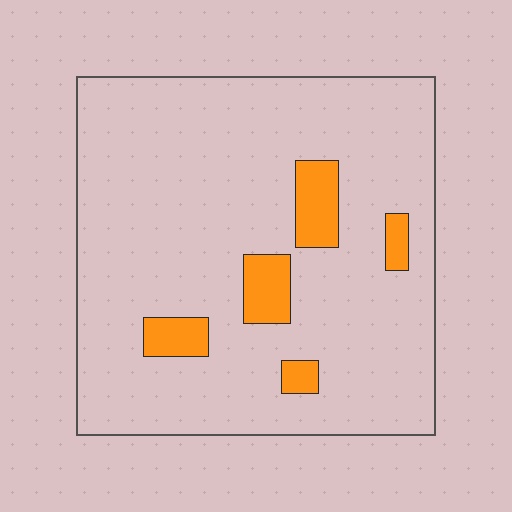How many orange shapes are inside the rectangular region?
5.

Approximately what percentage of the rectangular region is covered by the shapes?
Approximately 10%.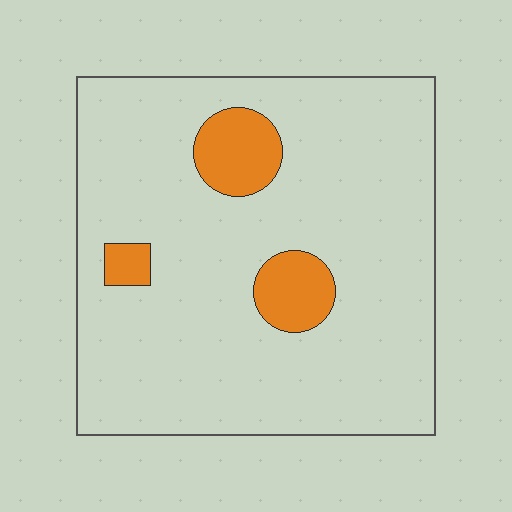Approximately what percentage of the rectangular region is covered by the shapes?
Approximately 10%.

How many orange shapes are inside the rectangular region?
3.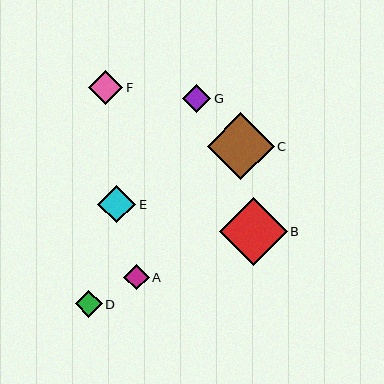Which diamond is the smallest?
Diamond A is the smallest with a size of approximately 25 pixels.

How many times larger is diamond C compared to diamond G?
Diamond C is approximately 2.4 times the size of diamond G.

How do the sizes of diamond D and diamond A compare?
Diamond D and diamond A are approximately the same size.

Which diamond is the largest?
Diamond B is the largest with a size of approximately 68 pixels.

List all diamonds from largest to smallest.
From largest to smallest: B, C, E, F, G, D, A.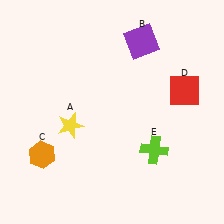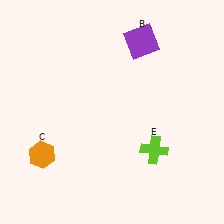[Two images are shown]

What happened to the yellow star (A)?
The yellow star (A) was removed in Image 2. It was in the bottom-left area of Image 1.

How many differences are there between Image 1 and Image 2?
There are 2 differences between the two images.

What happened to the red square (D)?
The red square (D) was removed in Image 2. It was in the top-right area of Image 1.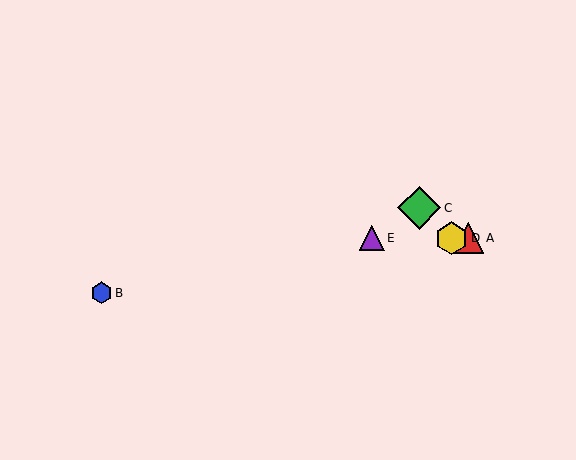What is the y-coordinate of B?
Object B is at y≈293.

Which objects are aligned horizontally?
Objects A, D, E are aligned horizontally.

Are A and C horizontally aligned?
No, A is at y≈238 and C is at y≈208.